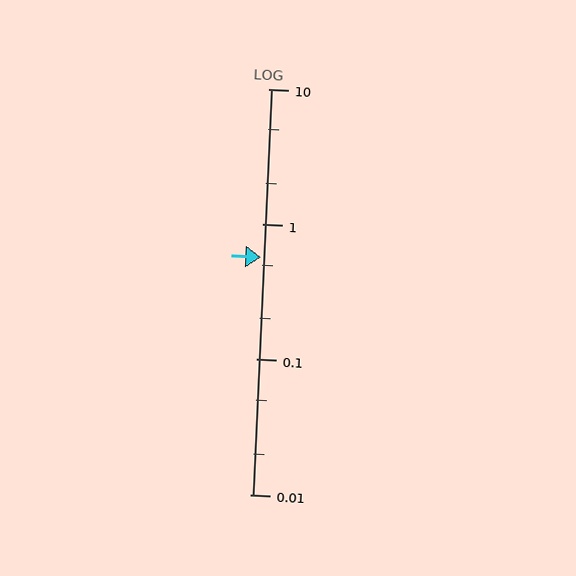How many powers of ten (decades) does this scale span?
The scale spans 3 decades, from 0.01 to 10.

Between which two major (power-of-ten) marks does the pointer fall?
The pointer is between 0.1 and 1.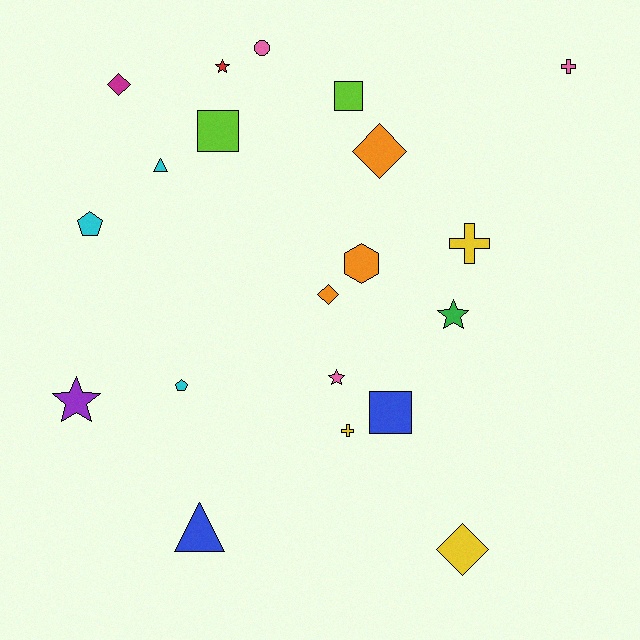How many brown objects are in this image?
There are no brown objects.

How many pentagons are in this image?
There are 2 pentagons.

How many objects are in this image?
There are 20 objects.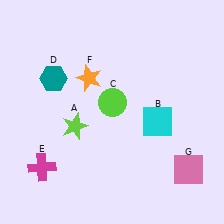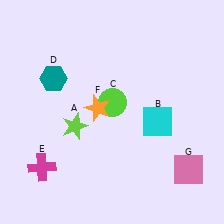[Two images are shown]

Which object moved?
The orange star (F) moved down.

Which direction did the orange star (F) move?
The orange star (F) moved down.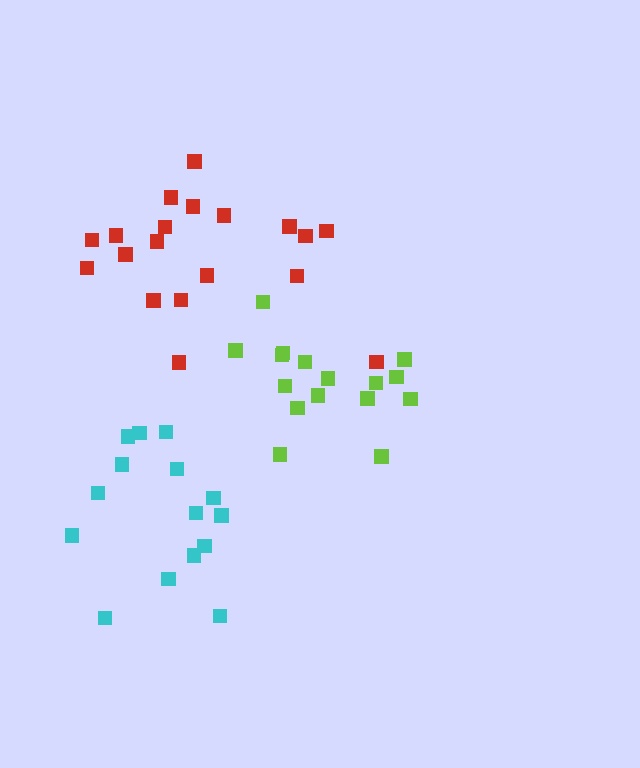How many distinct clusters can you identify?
There are 3 distinct clusters.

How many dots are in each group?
Group 1: 19 dots, Group 2: 15 dots, Group 3: 16 dots (50 total).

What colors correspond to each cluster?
The clusters are colored: red, cyan, lime.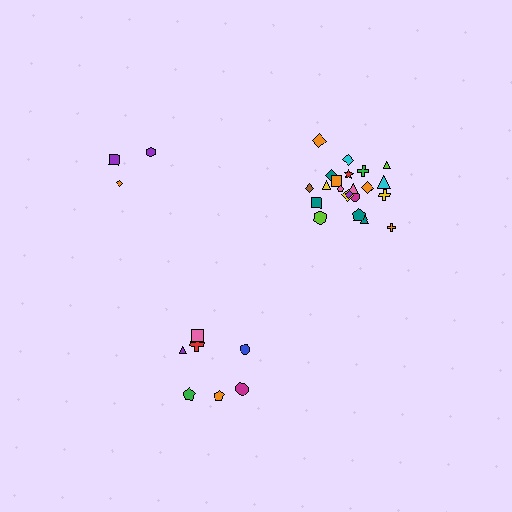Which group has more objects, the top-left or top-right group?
The top-right group.